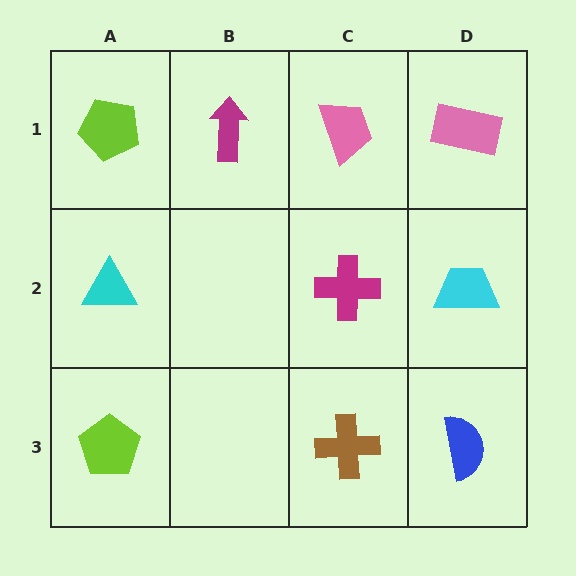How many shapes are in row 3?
3 shapes.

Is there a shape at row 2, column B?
No, that cell is empty.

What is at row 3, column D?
A blue semicircle.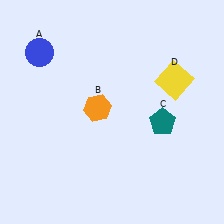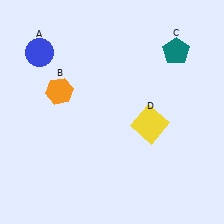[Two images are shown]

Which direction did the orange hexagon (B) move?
The orange hexagon (B) moved left.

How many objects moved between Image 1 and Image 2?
3 objects moved between the two images.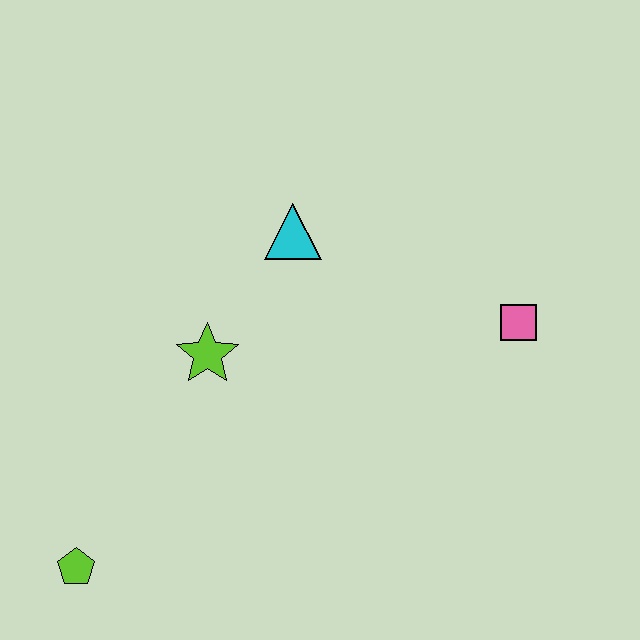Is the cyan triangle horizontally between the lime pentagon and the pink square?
Yes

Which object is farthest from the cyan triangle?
The lime pentagon is farthest from the cyan triangle.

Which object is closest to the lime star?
The cyan triangle is closest to the lime star.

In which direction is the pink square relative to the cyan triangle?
The pink square is to the right of the cyan triangle.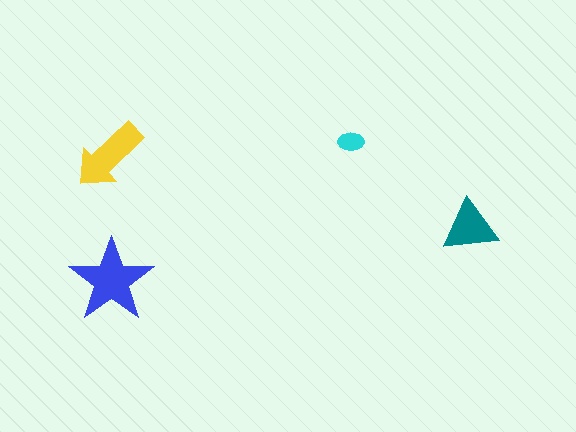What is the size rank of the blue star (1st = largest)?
1st.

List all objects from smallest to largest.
The cyan ellipse, the teal triangle, the yellow arrow, the blue star.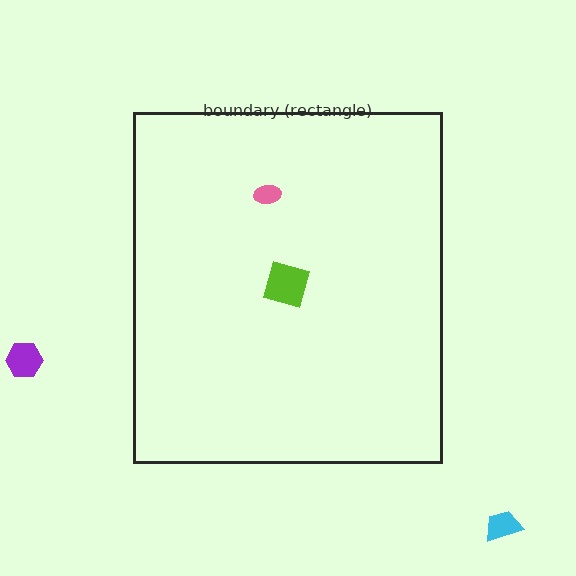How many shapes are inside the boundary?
2 inside, 2 outside.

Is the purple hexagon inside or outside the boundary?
Outside.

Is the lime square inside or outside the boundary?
Inside.